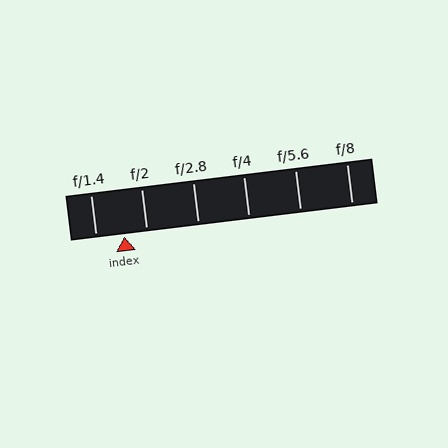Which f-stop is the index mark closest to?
The index mark is closest to f/2.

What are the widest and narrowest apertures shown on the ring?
The widest aperture shown is f/1.4 and the narrowest is f/8.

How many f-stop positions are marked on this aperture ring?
There are 6 f-stop positions marked.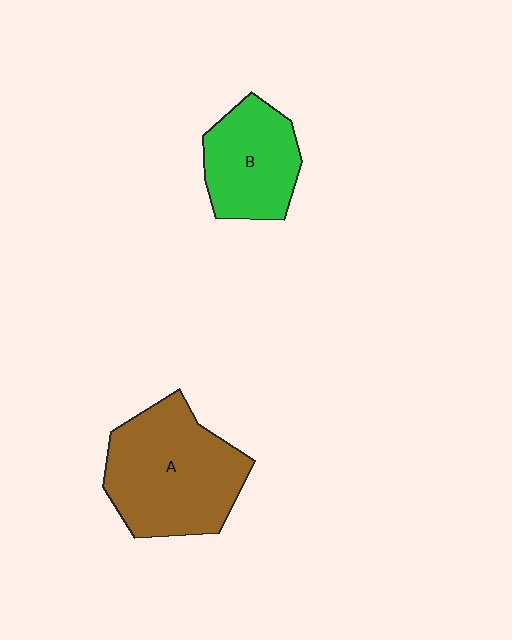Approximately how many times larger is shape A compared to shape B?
Approximately 1.5 times.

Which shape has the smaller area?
Shape B (green).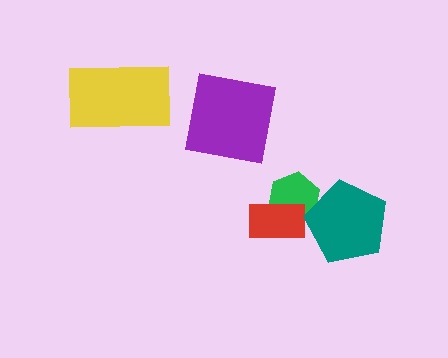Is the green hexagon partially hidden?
Yes, it is partially covered by another shape.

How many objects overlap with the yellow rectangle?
0 objects overlap with the yellow rectangle.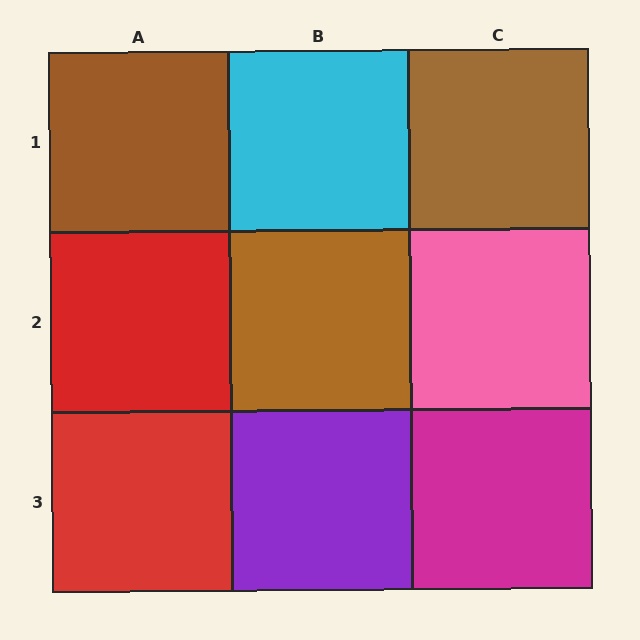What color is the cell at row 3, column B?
Purple.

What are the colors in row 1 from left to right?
Brown, cyan, brown.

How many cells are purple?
1 cell is purple.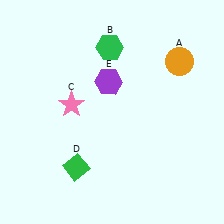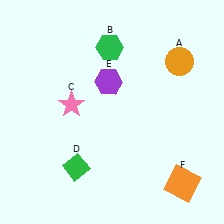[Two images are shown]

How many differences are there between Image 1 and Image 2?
There is 1 difference between the two images.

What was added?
An orange square (F) was added in Image 2.